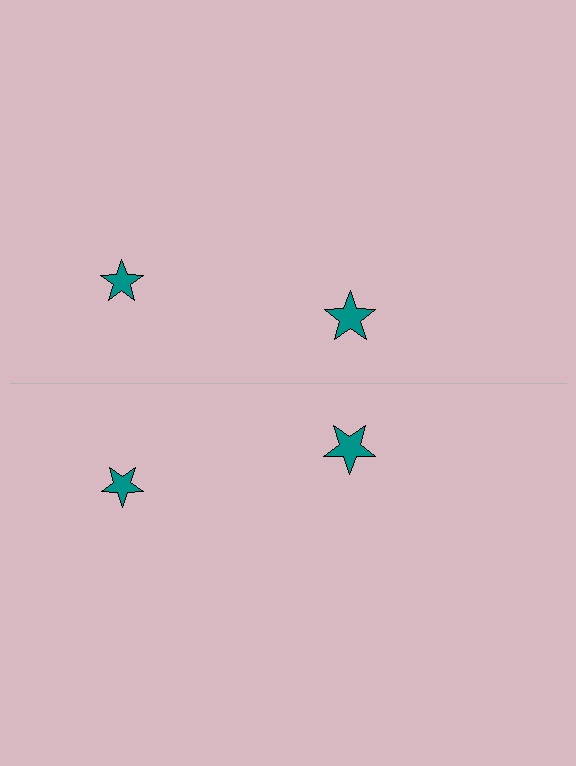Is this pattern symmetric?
Yes, this pattern has bilateral (reflection) symmetry.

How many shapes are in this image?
There are 4 shapes in this image.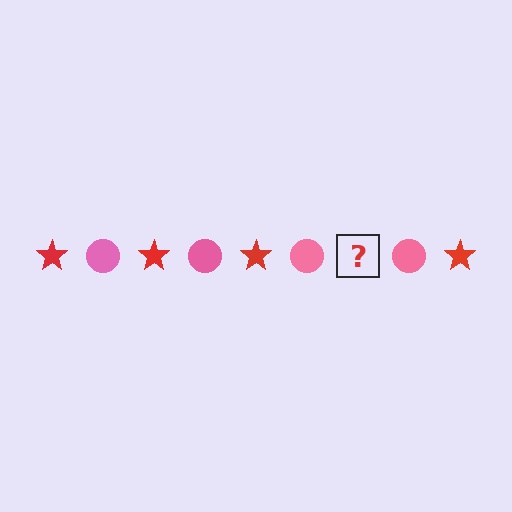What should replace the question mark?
The question mark should be replaced with a red star.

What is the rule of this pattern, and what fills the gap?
The rule is that the pattern alternates between red star and pink circle. The gap should be filled with a red star.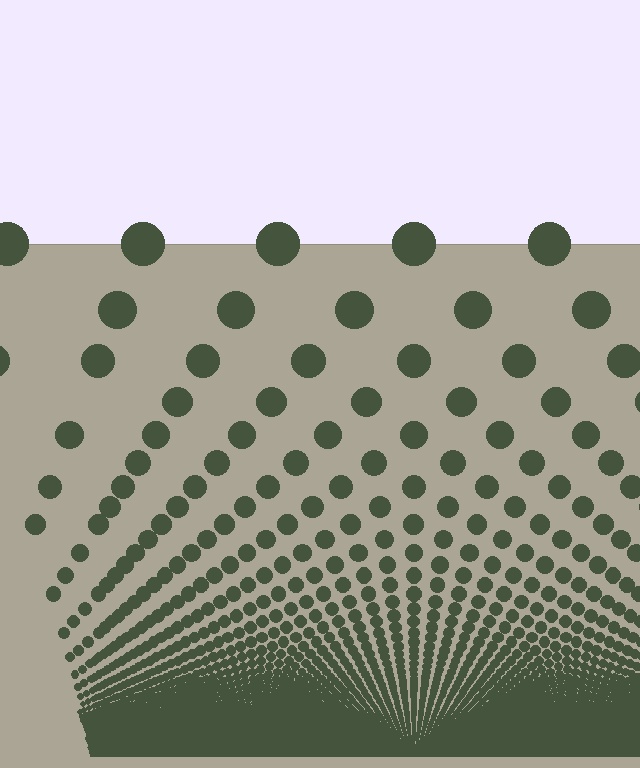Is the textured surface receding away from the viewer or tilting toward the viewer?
The surface appears to tilt toward the viewer. Texture elements get larger and sparser toward the top.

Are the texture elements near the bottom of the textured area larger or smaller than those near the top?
Smaller. The gradient is inverted — elements near the bottom are smaller and denser.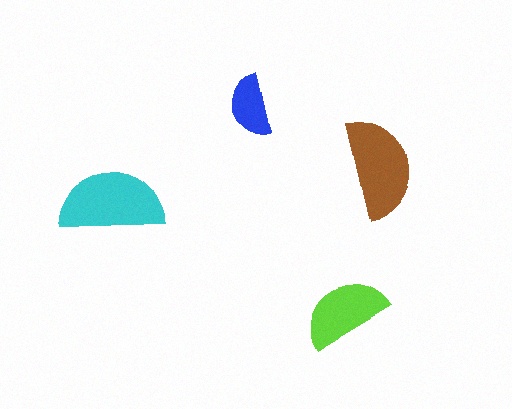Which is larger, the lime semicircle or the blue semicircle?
The lime one.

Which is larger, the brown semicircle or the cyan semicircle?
The cyan one.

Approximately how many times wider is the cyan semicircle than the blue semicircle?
About 1.5 times wider.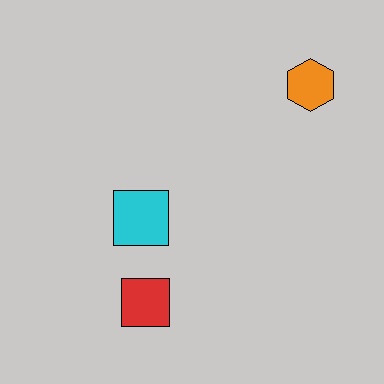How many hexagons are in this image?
There is 1 hexagon.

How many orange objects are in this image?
There is 1 orange object.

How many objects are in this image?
There are 3 objects.